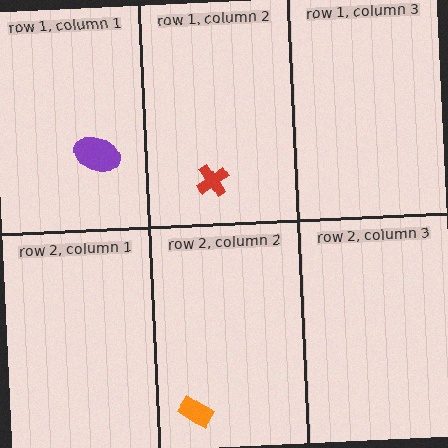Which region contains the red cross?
The row 1, column 2 region.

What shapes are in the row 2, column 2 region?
The orange rectangle.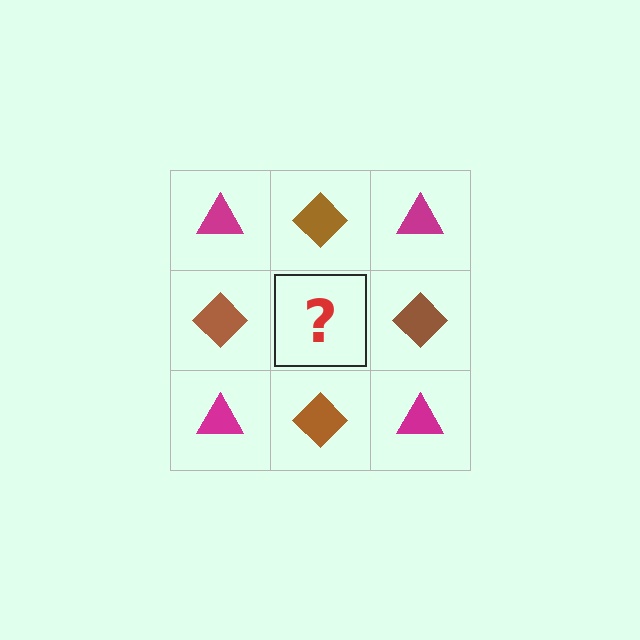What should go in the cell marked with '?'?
The missing cell should contain a magenta triangle.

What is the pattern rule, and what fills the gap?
The rule is that it alternates magenta triangle and brown diamond in a checkerboard pattern. The gap should be filled with a magenta triangle.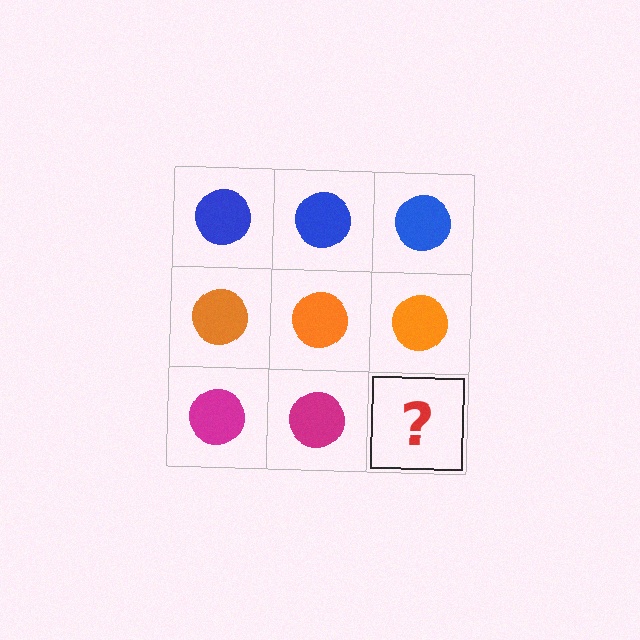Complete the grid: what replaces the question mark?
The question mark should be replaced with a magenta circle.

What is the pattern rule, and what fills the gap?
The rule is that each row has a consistent color. The gap should be filled with a magenta circle.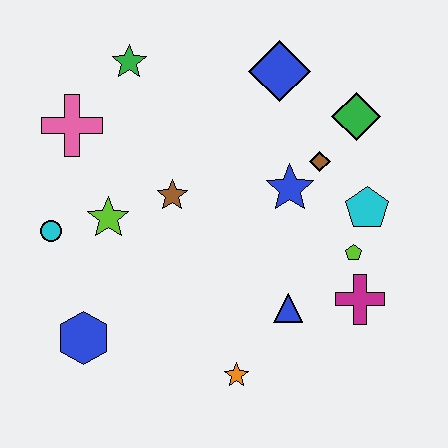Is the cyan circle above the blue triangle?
Yes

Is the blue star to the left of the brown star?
No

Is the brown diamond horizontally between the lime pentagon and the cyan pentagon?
No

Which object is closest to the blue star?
The brown diamond is closest to the blue star.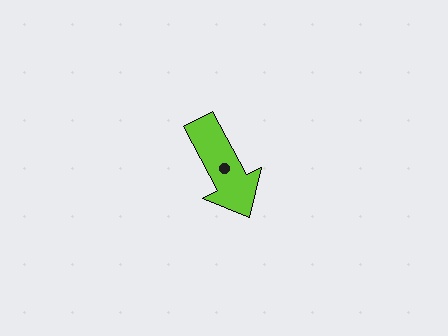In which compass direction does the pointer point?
Southeast.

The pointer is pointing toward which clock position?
Roughly 5 o'clock.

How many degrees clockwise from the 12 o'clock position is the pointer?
Approximately 152 degrees.